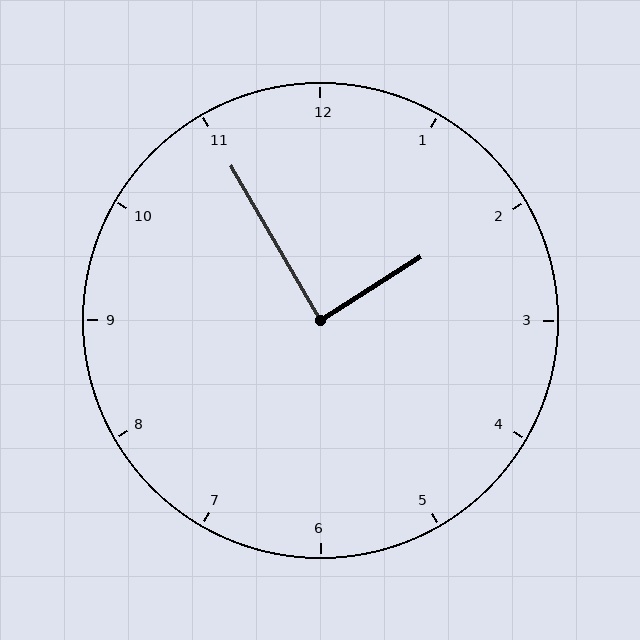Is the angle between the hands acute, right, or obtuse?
It is right.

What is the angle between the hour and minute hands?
Approximately 88 degrees.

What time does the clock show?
1:55.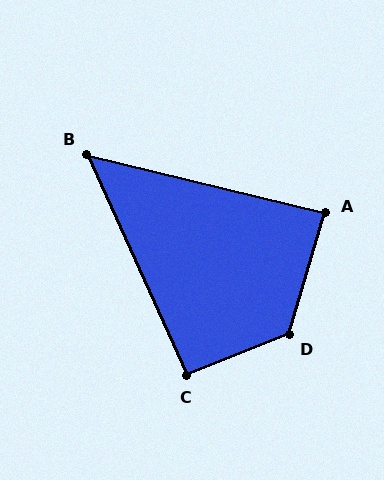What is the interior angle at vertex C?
Approximately 92 degrees (approximately right).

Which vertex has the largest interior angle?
D, at approximately 128 degrees.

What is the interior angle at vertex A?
Approximately 88 degrees (approximately right).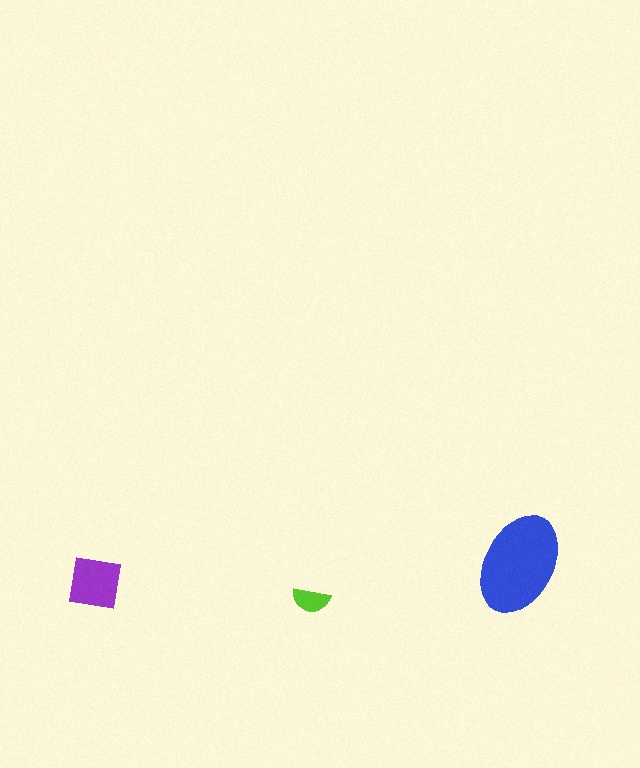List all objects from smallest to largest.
The lime semicircle, the purple square, the blue ellipse.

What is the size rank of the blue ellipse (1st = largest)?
1st.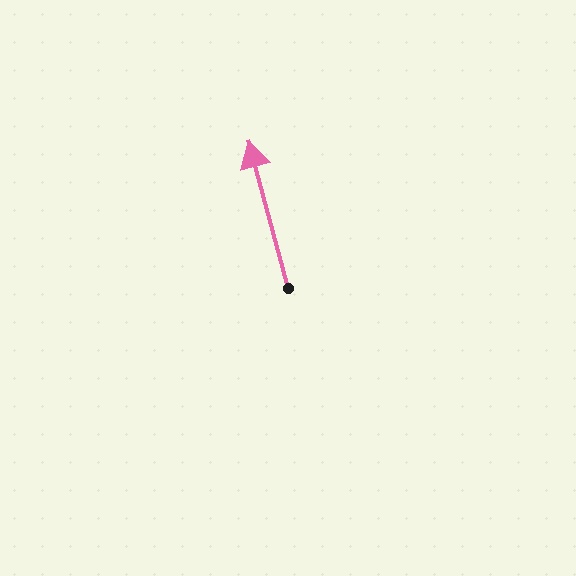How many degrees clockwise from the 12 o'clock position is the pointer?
Approximately 345 degrees.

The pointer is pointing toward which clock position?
Roughly 11 o'clock.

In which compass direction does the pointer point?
North.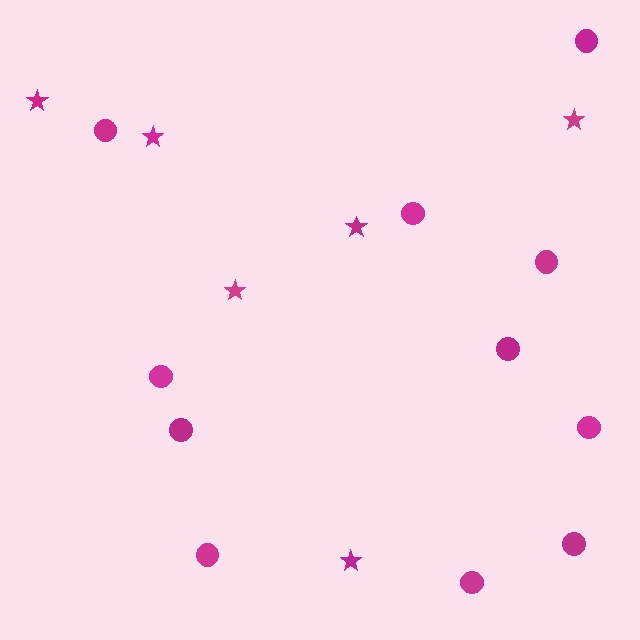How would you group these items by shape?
There are 2 groups: one group of stars (6) and one group of circles (11).